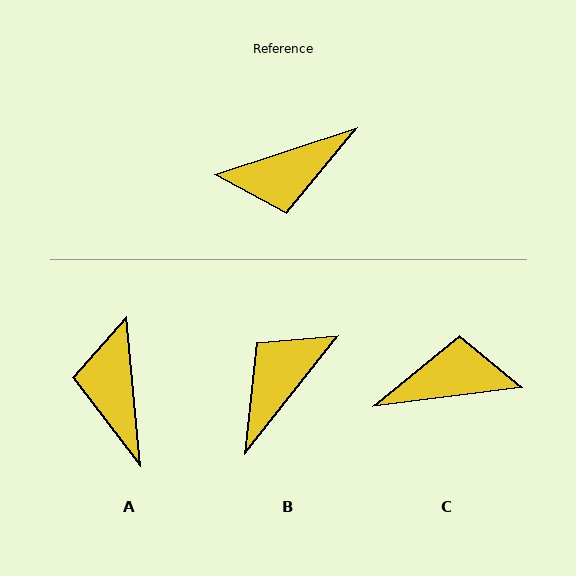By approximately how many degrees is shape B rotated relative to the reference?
Approximately 146 degrees clockwise.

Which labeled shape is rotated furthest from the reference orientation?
C, about 169 degrees away.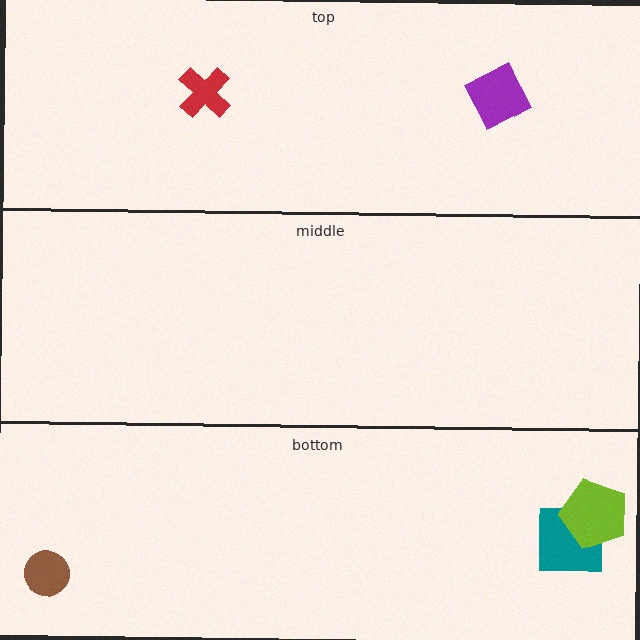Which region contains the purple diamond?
The top region.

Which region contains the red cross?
The top region.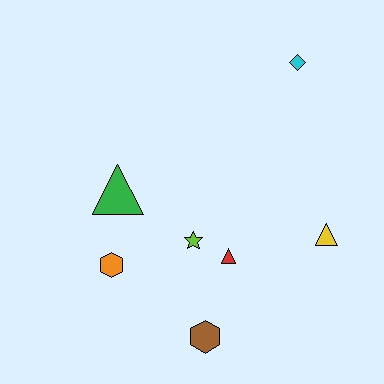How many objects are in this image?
There are 7 objects.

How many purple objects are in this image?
There are no purple objects.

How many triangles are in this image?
There are 3 triangles.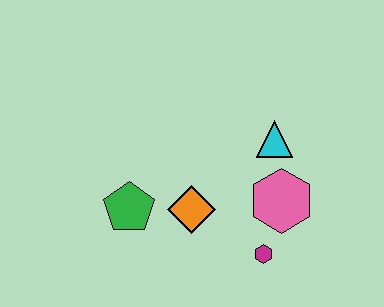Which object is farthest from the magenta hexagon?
The green pentagon is farthest from the magenta hexagon.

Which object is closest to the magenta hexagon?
The pink hexagon is closest to the magenta hexagon.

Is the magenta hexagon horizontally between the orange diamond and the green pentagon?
No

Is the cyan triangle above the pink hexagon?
Yes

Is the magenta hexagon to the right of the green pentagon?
Yes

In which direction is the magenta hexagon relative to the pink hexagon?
The magenta hexagon is below the pink hexagon.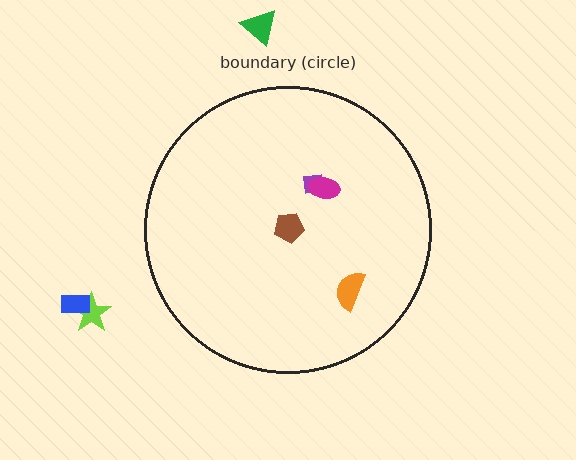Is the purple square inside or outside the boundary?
Inside.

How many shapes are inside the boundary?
4 inside, 3 outside.